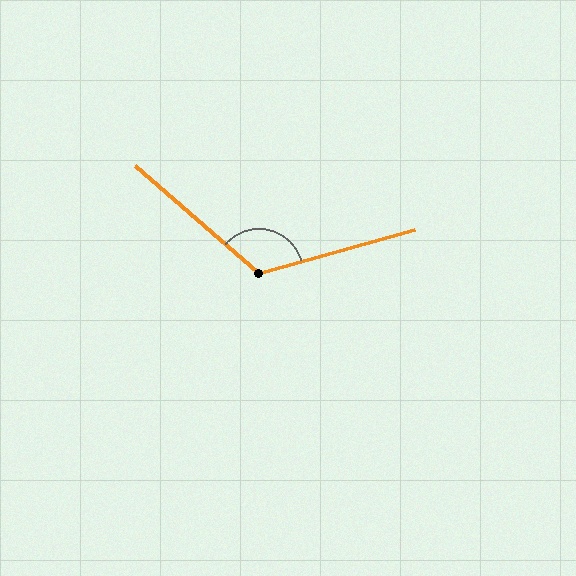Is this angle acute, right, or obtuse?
It is obtuse.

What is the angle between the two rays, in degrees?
Approximately 123 degrees.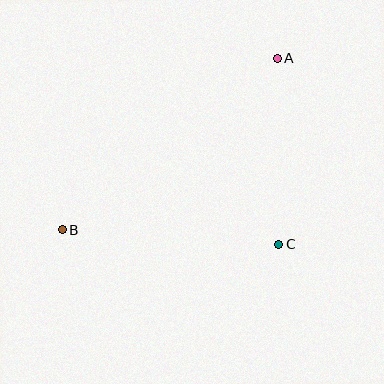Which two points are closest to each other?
Points A and C are closest to each other.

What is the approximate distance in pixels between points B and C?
The distance between B and C is approximately 217 pixels.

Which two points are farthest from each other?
Points A and B are farthest from each other.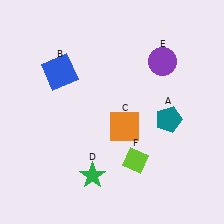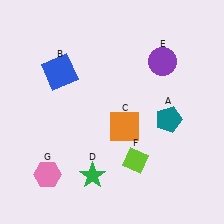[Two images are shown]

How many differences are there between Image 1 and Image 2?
There is 1 difference between the two images.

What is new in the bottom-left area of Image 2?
A pink hexagon (G) was added in the bottom-left area of Image 2.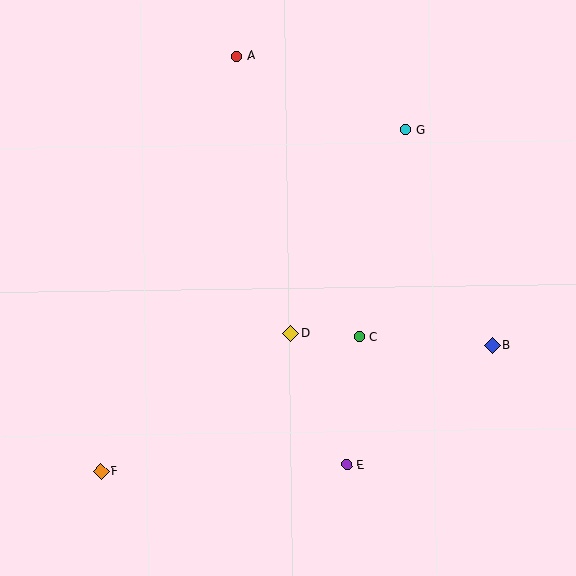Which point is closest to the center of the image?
Point D at (291, 333) is closest to the center.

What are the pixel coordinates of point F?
Point F is at (101, 471).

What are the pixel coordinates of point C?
Point C is at (359, 337).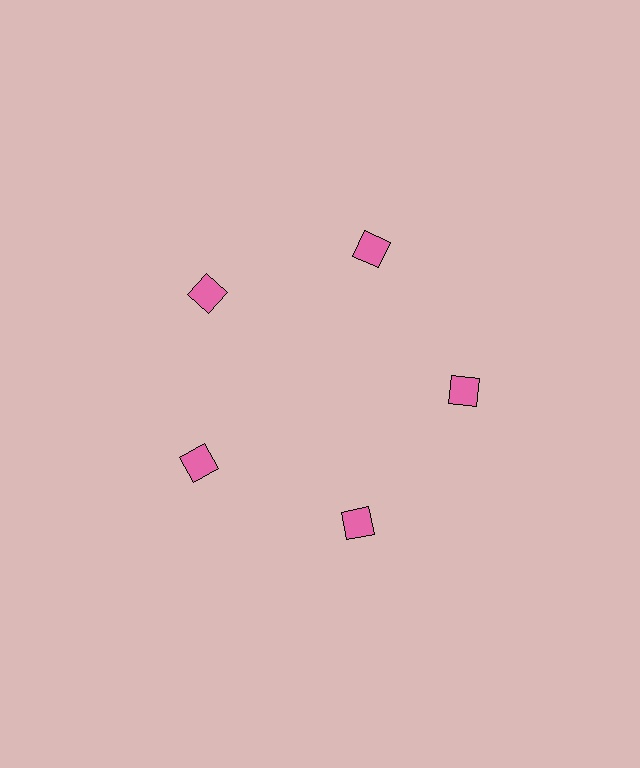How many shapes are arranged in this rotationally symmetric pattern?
There are 5 shapes, arranged in 5 groups of 1.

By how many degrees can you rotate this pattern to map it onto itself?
The pattern maps onto itself every 72 degrees of rotation.